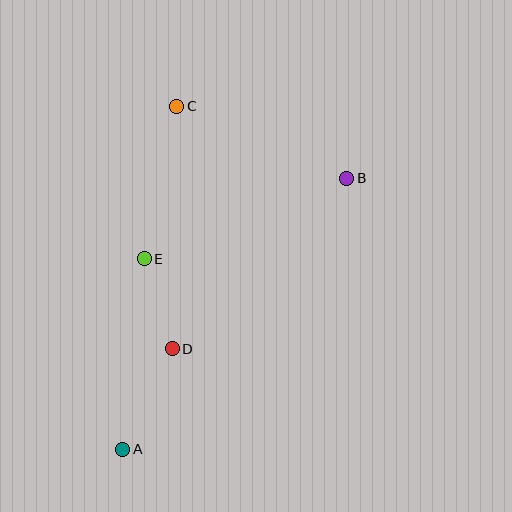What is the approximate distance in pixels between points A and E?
The distance between A and E is approximately 191 pixels.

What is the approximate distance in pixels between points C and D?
The distance between C and D is approximately 242 pixels.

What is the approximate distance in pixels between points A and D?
The distance between A and D is approximately 112 pixels.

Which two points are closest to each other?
Points D and E are closest to each other.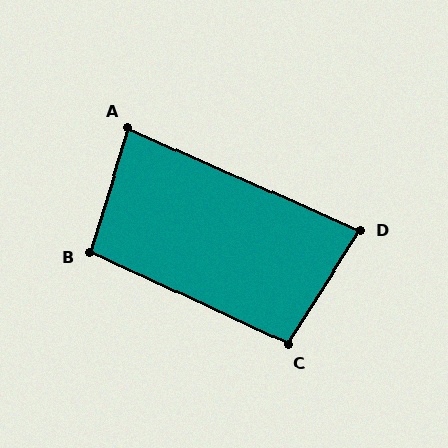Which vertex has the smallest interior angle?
D, at approximately 82 degrees.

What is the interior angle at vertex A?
Approximately 83 degrees (acute).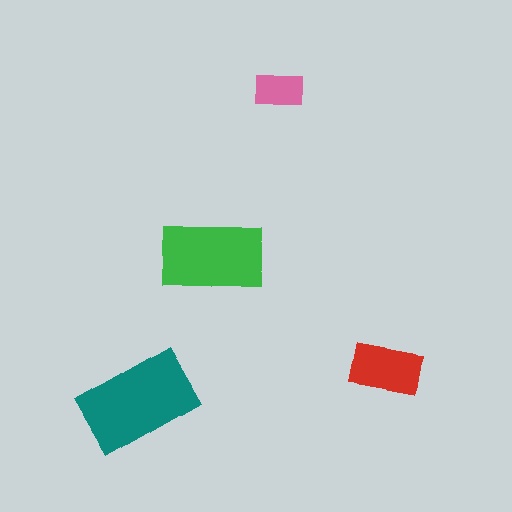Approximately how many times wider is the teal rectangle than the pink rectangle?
About 2.5 times wider.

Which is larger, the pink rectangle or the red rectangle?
The red one.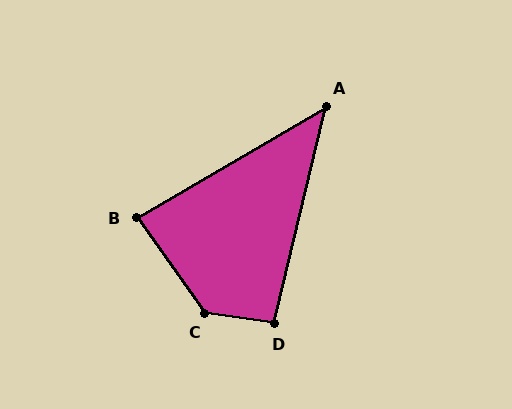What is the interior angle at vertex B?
Approximately 85 degrees (acute).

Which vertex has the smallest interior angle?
A, at approximately 47 degrees.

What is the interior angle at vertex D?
Approximately 95 degrees (obtuse).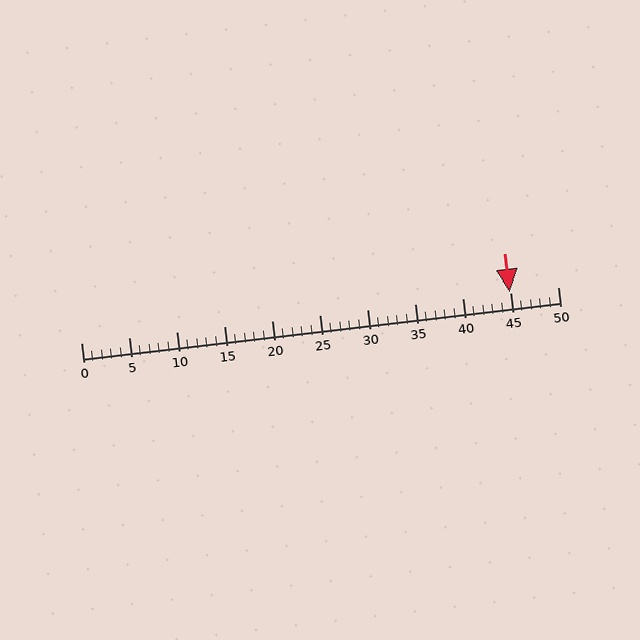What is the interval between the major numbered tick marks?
The major tick marks are spaced 5 units apart.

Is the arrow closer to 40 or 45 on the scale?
The arrow is closer to 45.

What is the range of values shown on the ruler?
The ruler shows values from 0 to 50.